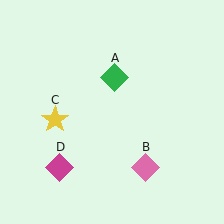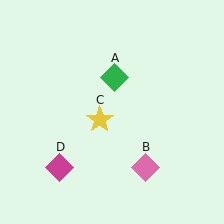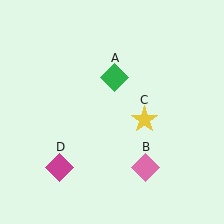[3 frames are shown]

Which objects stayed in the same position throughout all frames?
Green diamond (object A) and pink diamond (object B) and magenta diamond (object D) remained stationary.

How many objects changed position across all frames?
1 object changed position: yellow star (object C).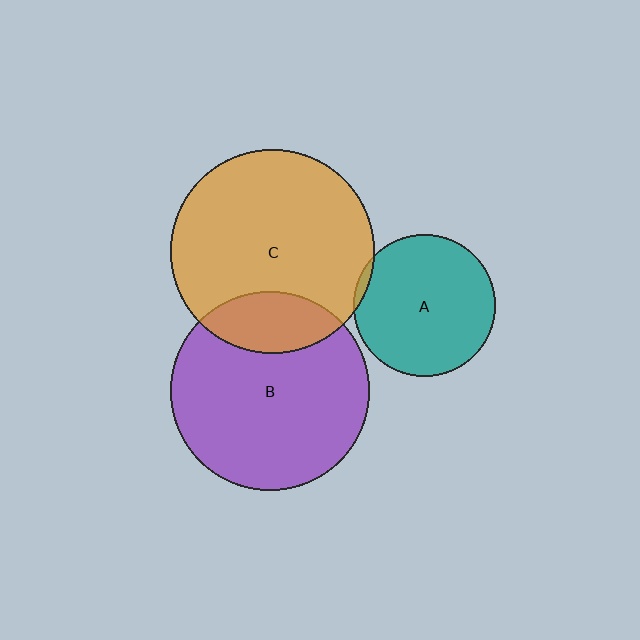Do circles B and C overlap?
Yes.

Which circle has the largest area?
Circle C (orange).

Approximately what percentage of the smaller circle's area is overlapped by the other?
Approximately 20%.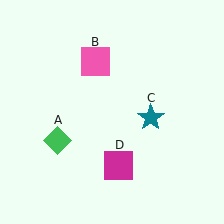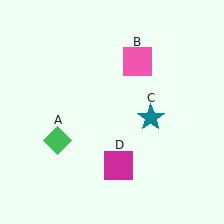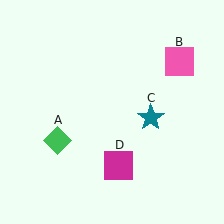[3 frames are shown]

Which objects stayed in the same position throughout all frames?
Green diamond (object A) and teal star (object C) and magenta square (object D) remained stationary.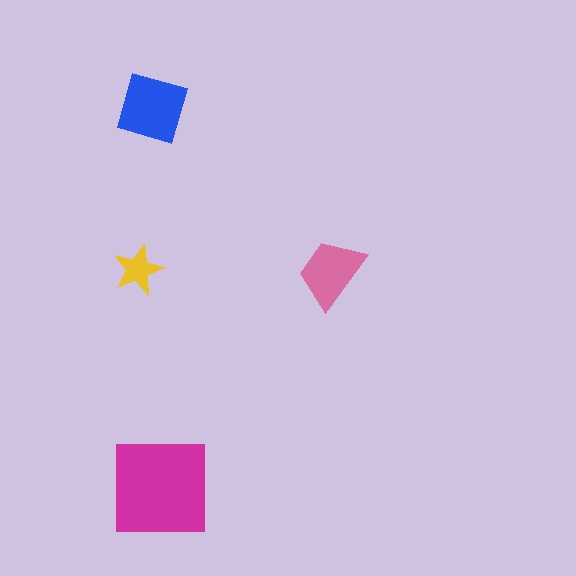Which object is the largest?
The magenta square.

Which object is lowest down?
The magenta square is bottommost.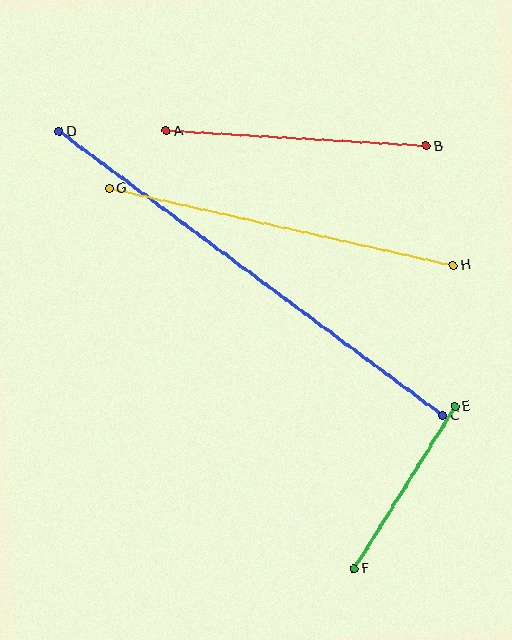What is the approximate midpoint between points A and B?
The midpoint is at approximately (296, 138) pixels.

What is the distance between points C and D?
The distance is approximately 477 pixels.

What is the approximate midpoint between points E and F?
The midpoint is at approximately (404, 488) pixels.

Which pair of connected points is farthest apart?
Points C and D are farthest apart.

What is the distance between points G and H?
The distance is approximately 352 pixels.